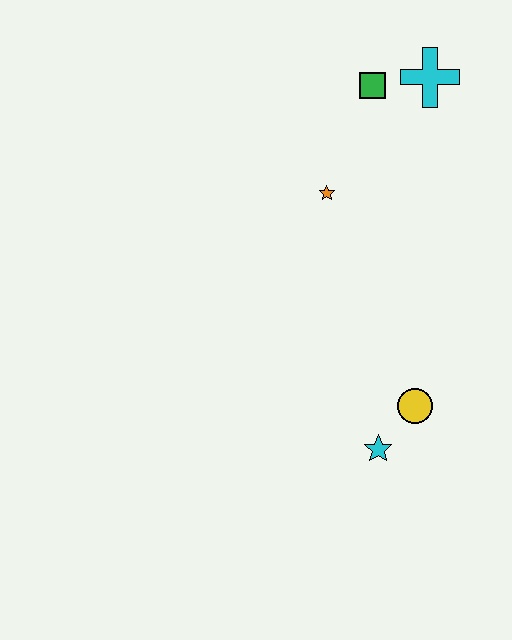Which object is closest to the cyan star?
The yellow circle is closest to the cyan star.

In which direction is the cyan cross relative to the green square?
The cyan cross is to the right of the green square.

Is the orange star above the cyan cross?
No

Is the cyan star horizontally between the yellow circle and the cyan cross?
No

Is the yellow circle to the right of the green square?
Yes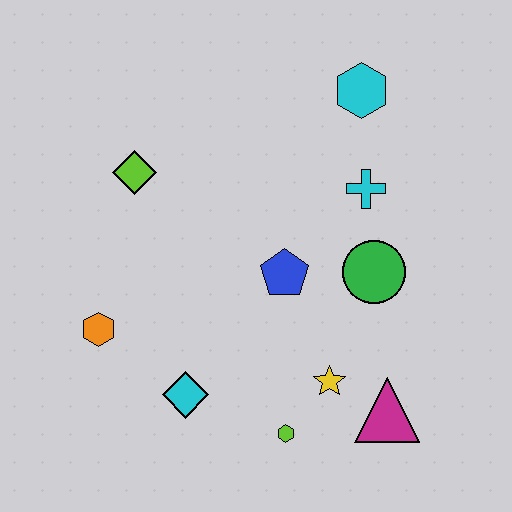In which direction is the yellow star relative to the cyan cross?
The yellow star is below the cyan cross.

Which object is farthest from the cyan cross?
The orange hexagon is farthest from the cyan cross.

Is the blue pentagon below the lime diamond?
Yes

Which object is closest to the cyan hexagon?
The cyan cross is closest to the cyan hexagon.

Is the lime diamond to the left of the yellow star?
Yes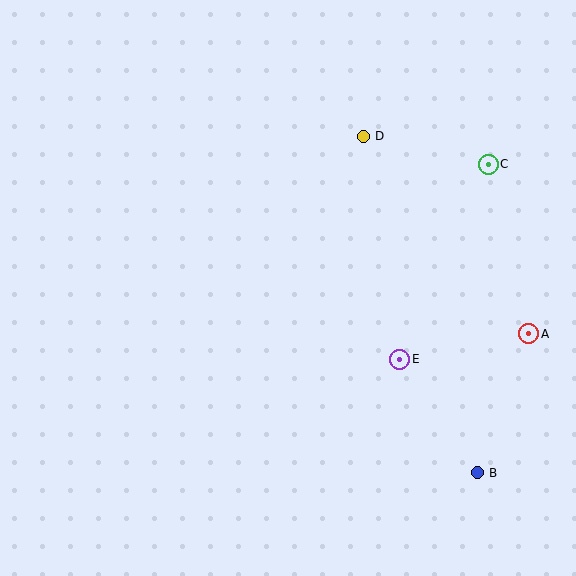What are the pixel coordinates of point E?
Point E is at (400, 359).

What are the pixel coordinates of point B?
Point B is at (477, 473).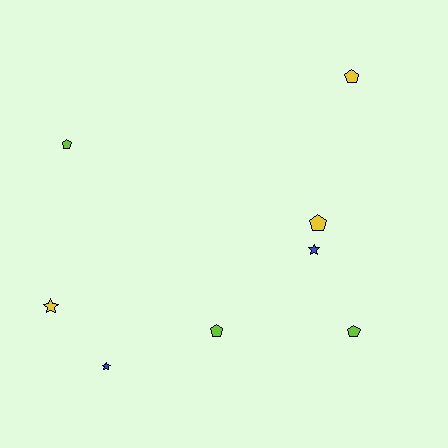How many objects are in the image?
There are 8 objects.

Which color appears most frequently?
Lime, with 3 objects.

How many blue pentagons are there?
There are no blue pentagons.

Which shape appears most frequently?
Pentagon, with 5 objects.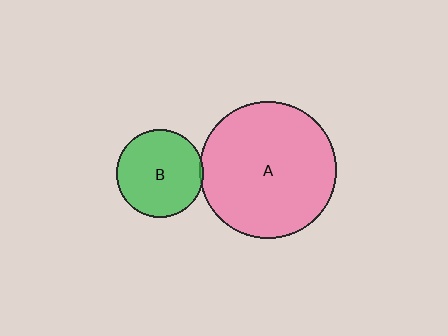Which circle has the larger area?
Circle A (pink).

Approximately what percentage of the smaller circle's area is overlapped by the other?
Approximately 5%.